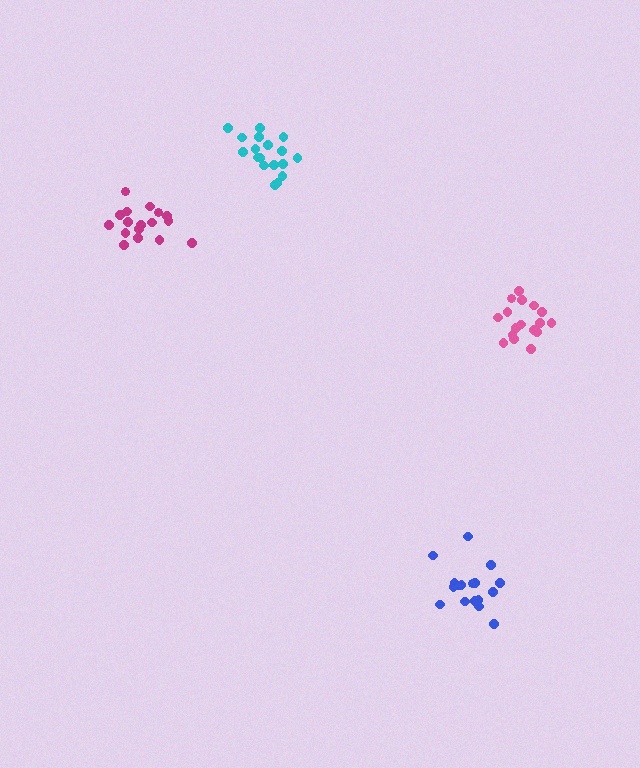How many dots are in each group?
Group 1: 17 dots, Group 2: 18 dots, Group 3: 17 dots, Group 4: 17 dots (69 total).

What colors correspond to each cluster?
The clusters are colored: magenta, cyan, blue, pink.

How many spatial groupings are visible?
There are 4 spatial groupings.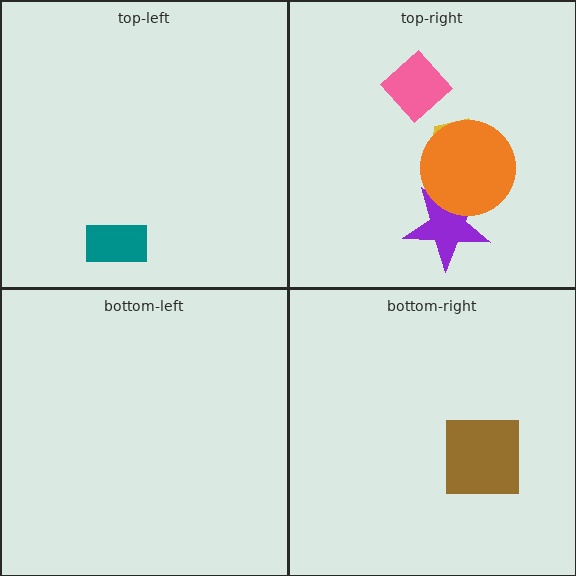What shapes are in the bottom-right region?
The brown square.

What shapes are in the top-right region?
The yellow pentagon, the purple star, the pink diamond, the orange circle.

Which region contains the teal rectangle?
The top-left region.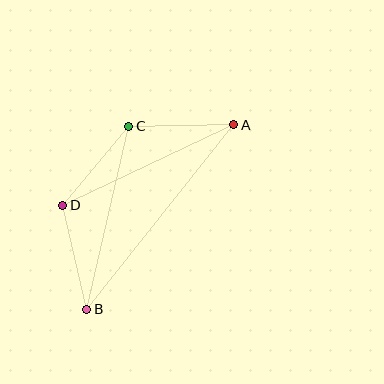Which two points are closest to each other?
Points C and D are closest to each other.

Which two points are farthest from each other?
Points A and B are farthest from each other.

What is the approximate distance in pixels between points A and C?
The distance between A and C is approximately 105 pixels.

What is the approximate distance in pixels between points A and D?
The distance between A and D is approximately 189 pixels.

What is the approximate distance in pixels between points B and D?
The distance between B and D is approximately 107 pixels.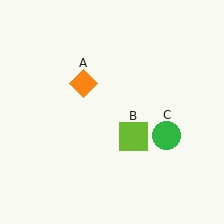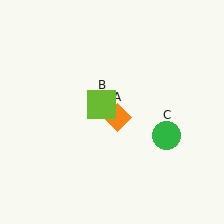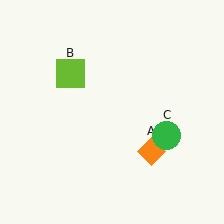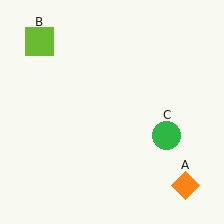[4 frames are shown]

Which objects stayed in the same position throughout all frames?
Green circle (object C) remained stationary.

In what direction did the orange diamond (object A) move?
The orange diamond (object A) moved down and to the right.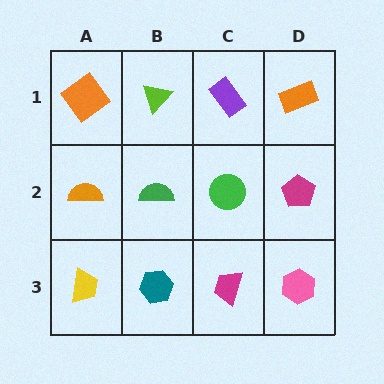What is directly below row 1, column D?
A magenta pentagon.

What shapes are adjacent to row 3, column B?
A green semicircle (row 2, column B), a yellow trapezoid (row 3, column A), a magenta trapezoid (row 3, column C).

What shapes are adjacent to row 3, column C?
A green circle (row 2, column C), a teal hexagon (row 3, column B), a pink hexagon (row 3, column D).